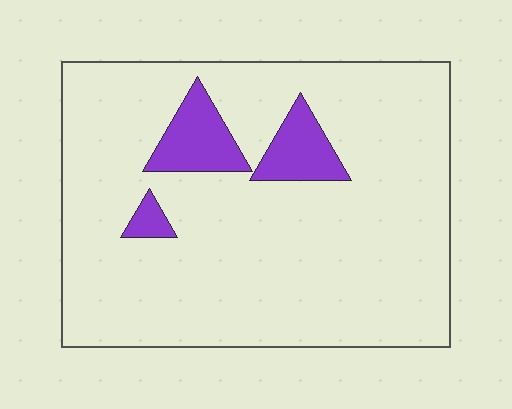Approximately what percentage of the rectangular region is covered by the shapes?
Approximately 10%.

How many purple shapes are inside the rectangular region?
3.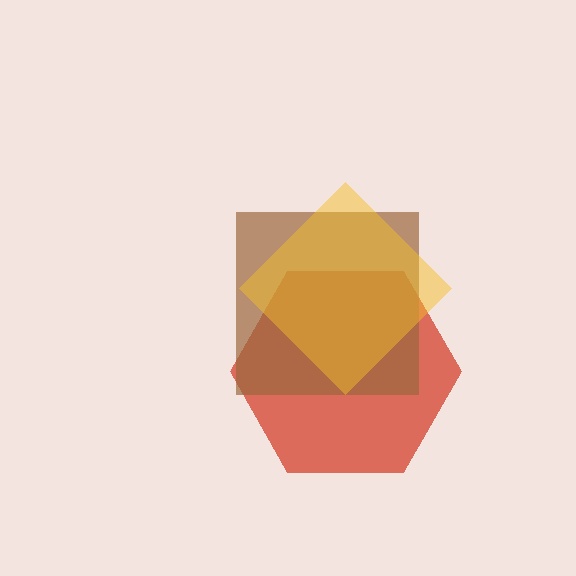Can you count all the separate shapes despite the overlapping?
Yes, there are 3 separate shapes.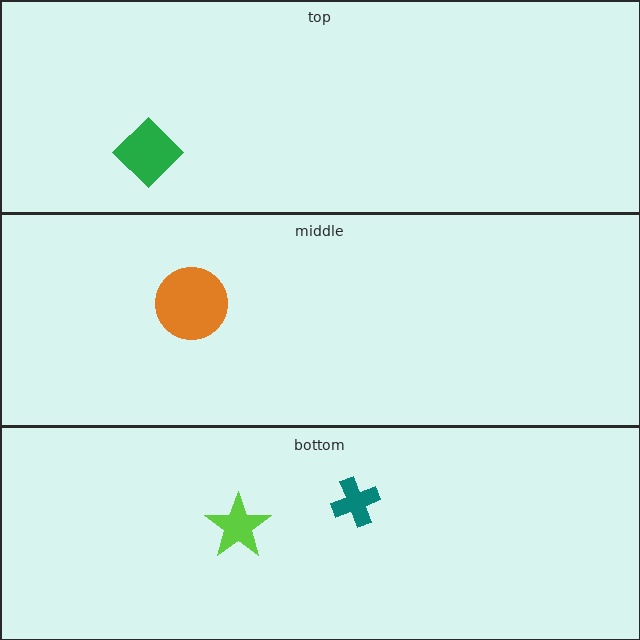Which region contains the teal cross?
The bottom region.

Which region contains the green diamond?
The top region.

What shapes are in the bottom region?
The lime star, the teal cross.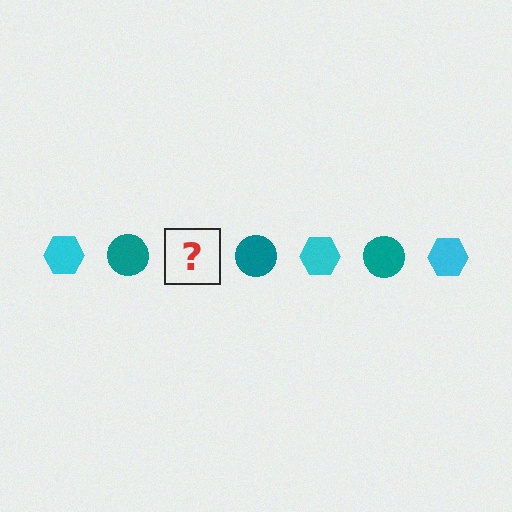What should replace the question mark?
The question mark should be replaced with a cyan hexagon.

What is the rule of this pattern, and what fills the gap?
The rule is that the pattern alternates between cyan hexagon and teal circle. The gap should be filled with a cyan hexagon.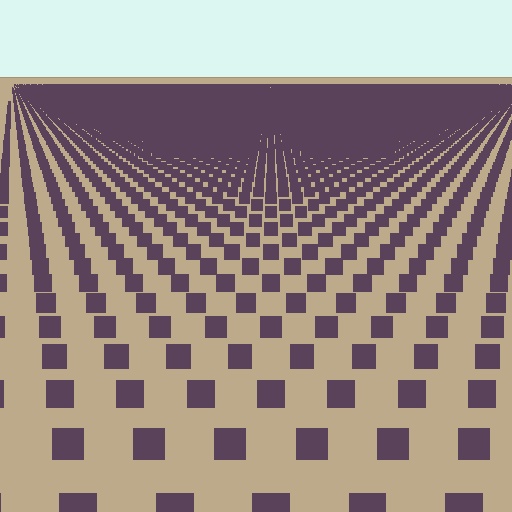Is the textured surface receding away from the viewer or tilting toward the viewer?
The surface is receding away from the viewer. Texture elements get smaller and denser toward the top.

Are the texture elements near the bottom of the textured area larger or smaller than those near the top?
Larger. Near the bottom, elements are closer to the viewer and appear at a bigger on-screen size.